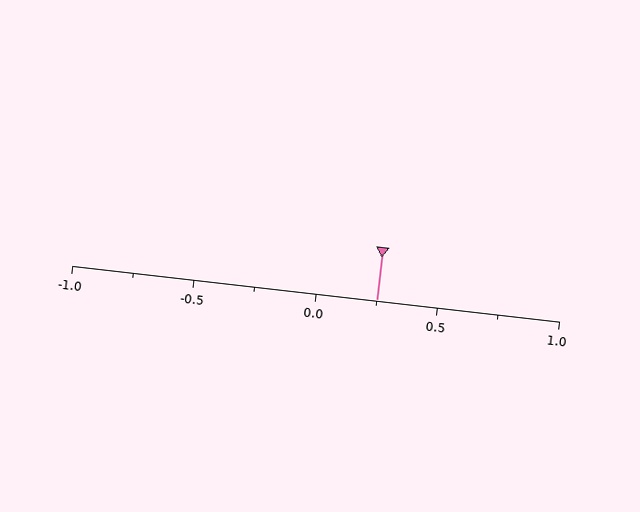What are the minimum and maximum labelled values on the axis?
The axis runs from -1.0 to 1.0.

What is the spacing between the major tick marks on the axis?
The major ticks are spaced 0.5 apart.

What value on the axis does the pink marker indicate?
The marker indicates approximately 0.25.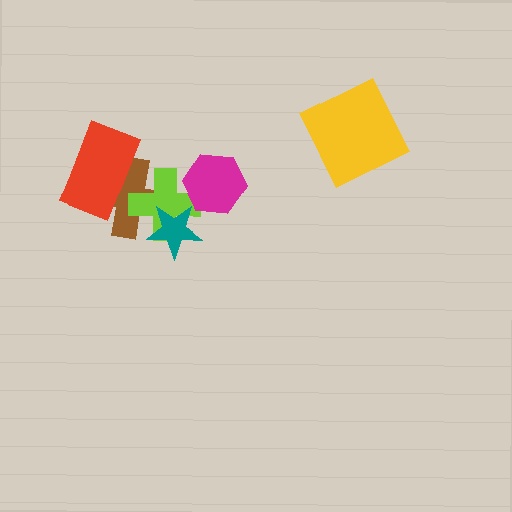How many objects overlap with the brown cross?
3 objects overlap with the brown cross.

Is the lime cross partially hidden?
Yes, it is partially covered by another shape.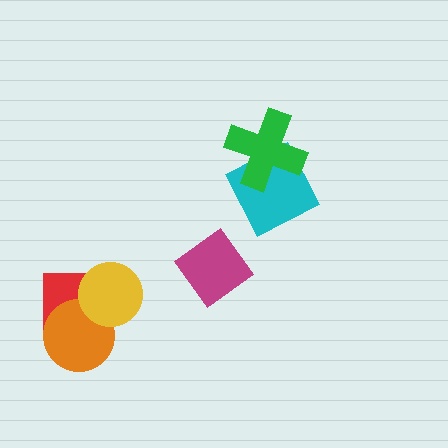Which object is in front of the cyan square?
The green cross is in front of the cyan square.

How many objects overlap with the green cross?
1 object overlaps with the green cross.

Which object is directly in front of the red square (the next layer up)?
The orange circle is directly in front of the red square.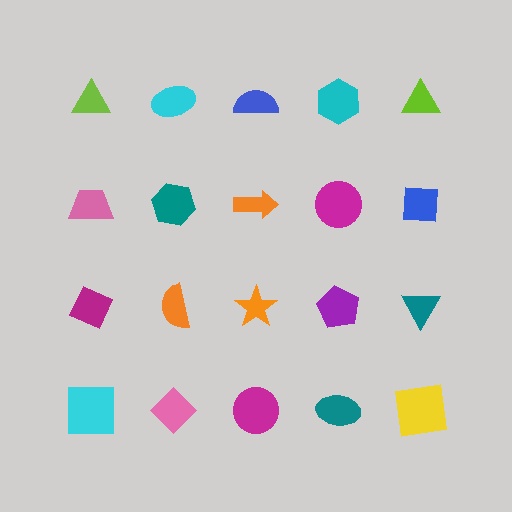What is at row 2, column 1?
A pink trapezoid.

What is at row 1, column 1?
A lime triangle.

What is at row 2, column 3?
An orange arrow.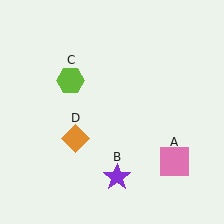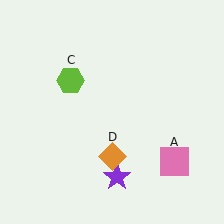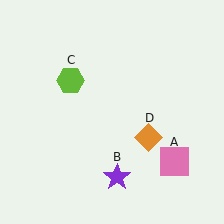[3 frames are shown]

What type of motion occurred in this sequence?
The orange diamond (object D) rotated counterclockwise around the center of the scene.